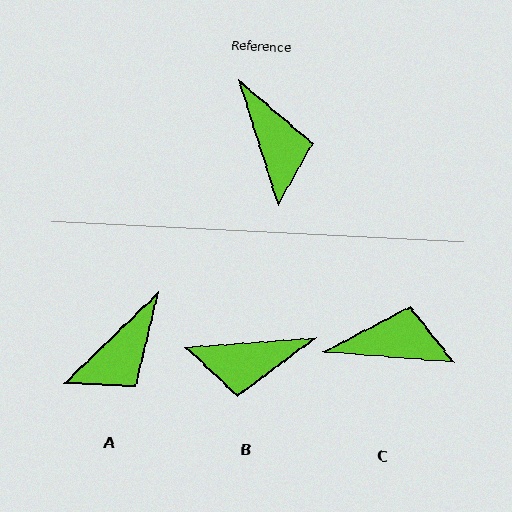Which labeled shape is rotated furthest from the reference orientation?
B, about 103 degrees away.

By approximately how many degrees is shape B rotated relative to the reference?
Approximately 103 degrees clockwise.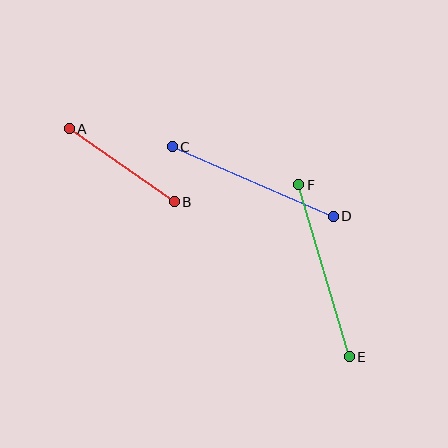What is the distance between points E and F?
The distance is approximately 179 pixels.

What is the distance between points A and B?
The distance is approximately 128 pixels.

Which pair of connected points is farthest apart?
Points E and F are farthest apart.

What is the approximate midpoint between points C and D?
The midpoint is at approximately (253, 181) pixels.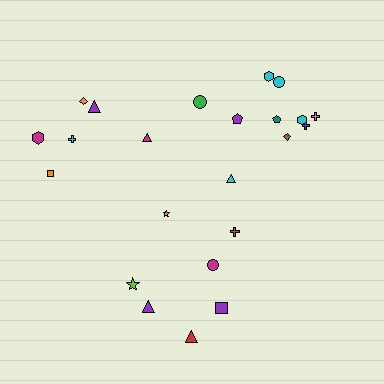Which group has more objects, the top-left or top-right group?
The top-right group.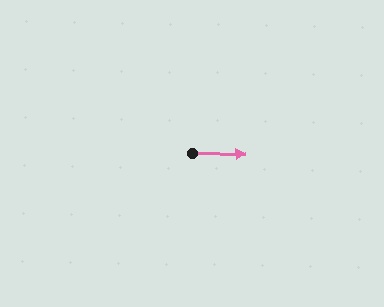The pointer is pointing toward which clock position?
Roughly 3 o'clock.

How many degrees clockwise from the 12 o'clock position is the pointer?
Approximately 89 degrees.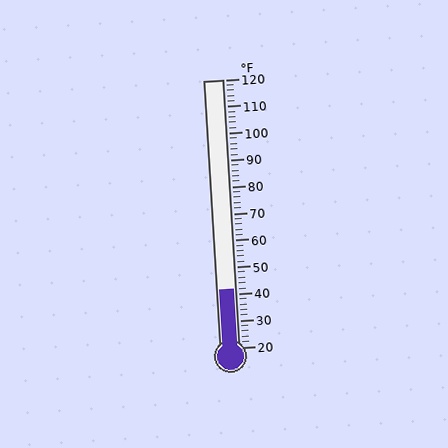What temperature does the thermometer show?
The thermometer shows approximately 42°F.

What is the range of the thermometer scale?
The thermometer scale ranges from 20°F to 120°F.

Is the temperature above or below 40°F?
The temperature is above 40°F.